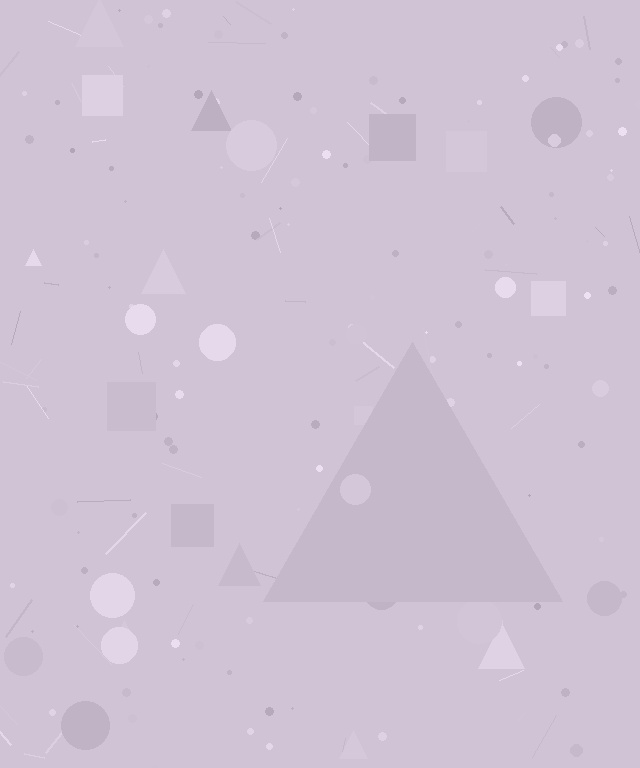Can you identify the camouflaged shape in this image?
The camouflaged shape is a triangle.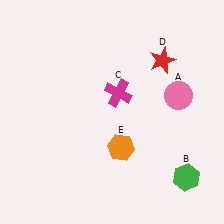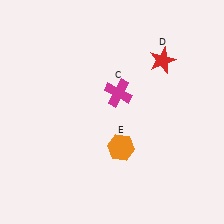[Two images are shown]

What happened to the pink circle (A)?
The pink circle (A) was removed in Image 2. It was in the top-right area of Image 1.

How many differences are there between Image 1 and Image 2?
There are 2 differences between the two images.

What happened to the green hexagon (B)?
The green hexagon (B) was removed in Image 2. It was in the bottom-right area of Image 1.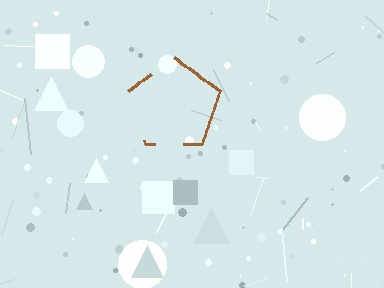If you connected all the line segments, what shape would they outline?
They would outline a pentagon.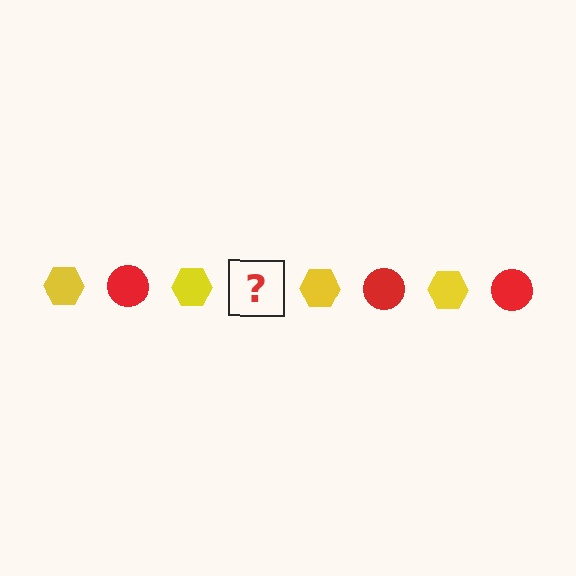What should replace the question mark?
The question mark should be replaced with a red circle.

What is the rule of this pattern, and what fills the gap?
The rule is that the pattern alternates between yellow hexagon and red circle. The gap should be filled with a red circle.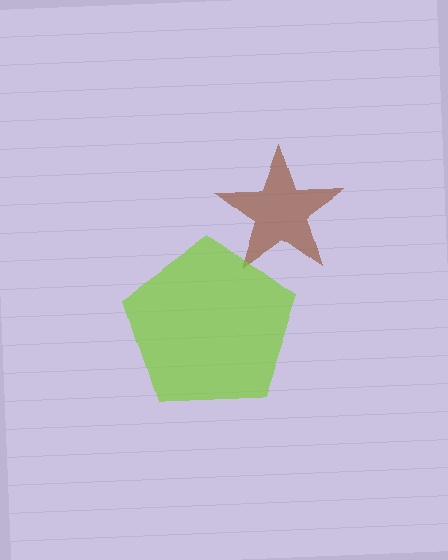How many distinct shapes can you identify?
There are 2 distinct shapes: a brown star, a lime pentagon.